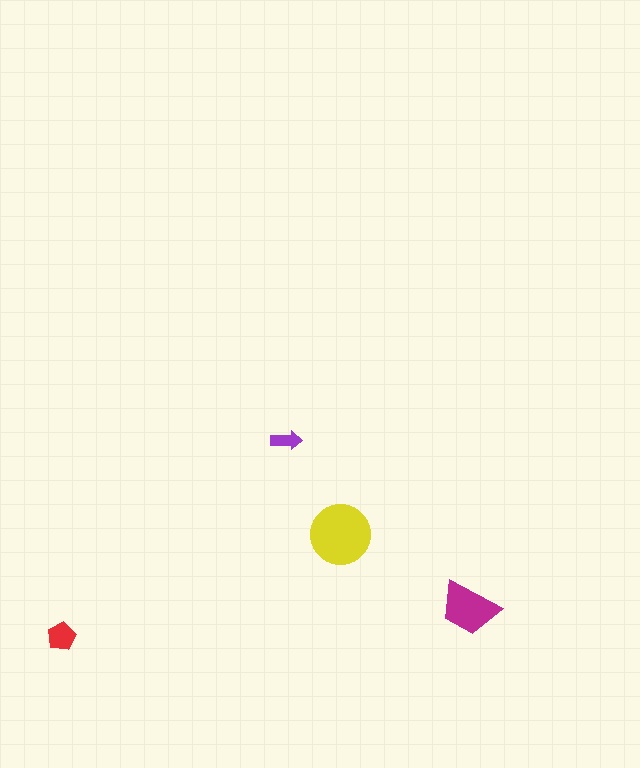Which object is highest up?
The purple arrow is topmost.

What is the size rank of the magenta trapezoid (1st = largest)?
2nd.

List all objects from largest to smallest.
The yellow circle, the magenta trapezoid, the red pentagon, the purple arrow.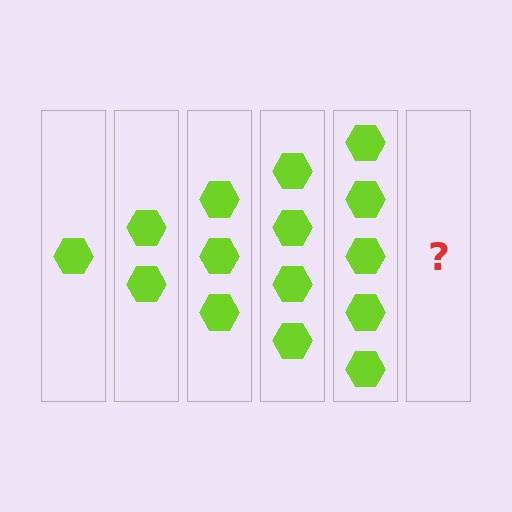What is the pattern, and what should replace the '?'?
The pattern is that each step adds one more hexagon. The '?' should be 6 hexagons.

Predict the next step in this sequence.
The next step is 6 hexagons.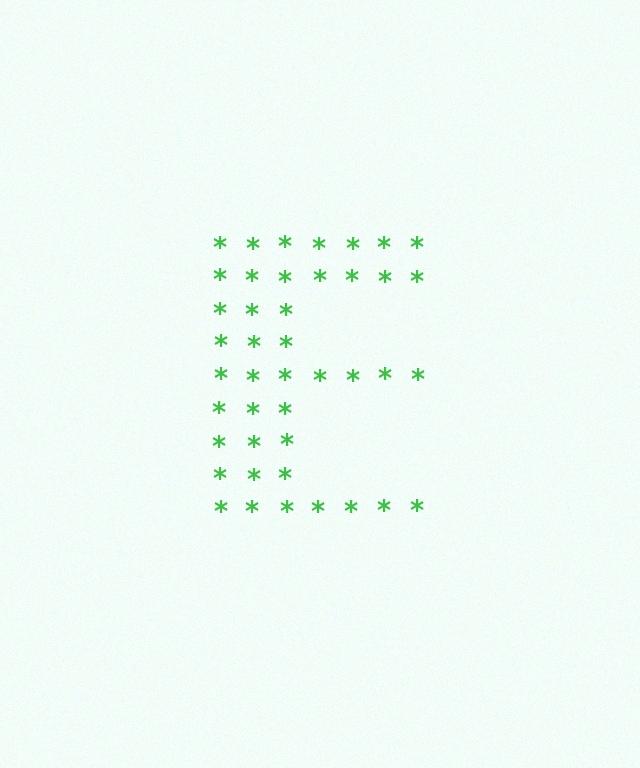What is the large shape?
The large shape is the letter E.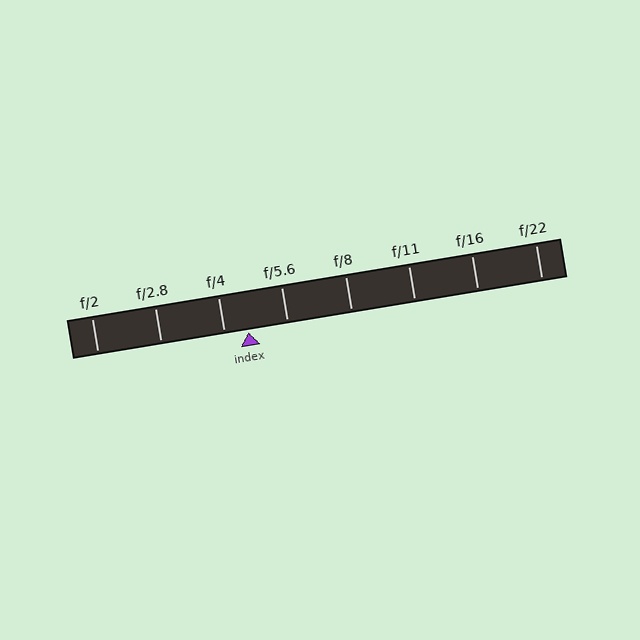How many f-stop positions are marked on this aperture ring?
There are 8 f-stop positions marked.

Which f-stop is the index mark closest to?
The index mark is closest to f/4.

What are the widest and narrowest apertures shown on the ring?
The widest aperture shown is f/2 and the narrowest is f/22.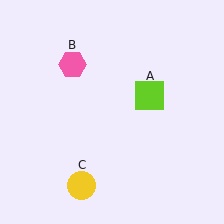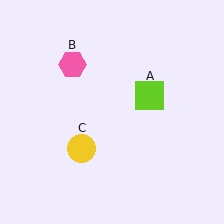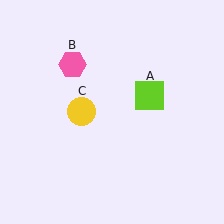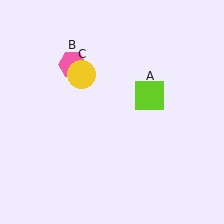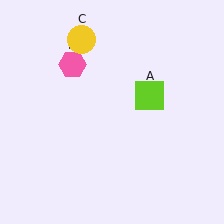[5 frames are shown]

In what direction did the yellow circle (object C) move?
The yellow circle (object C) moved up.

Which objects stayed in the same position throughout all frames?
Lime square (object A) and pink hexagon (object B) remained stationary.